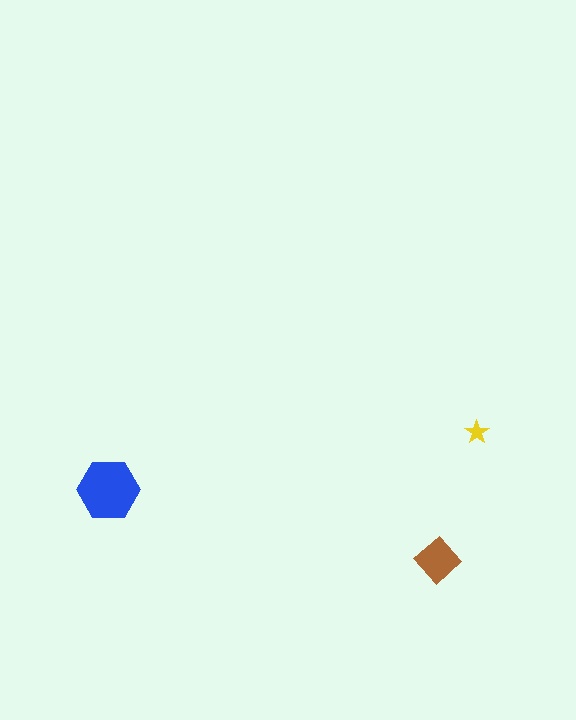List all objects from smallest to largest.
The yellow star, the brown diamond, the blue hexagon.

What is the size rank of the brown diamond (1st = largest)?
2nd.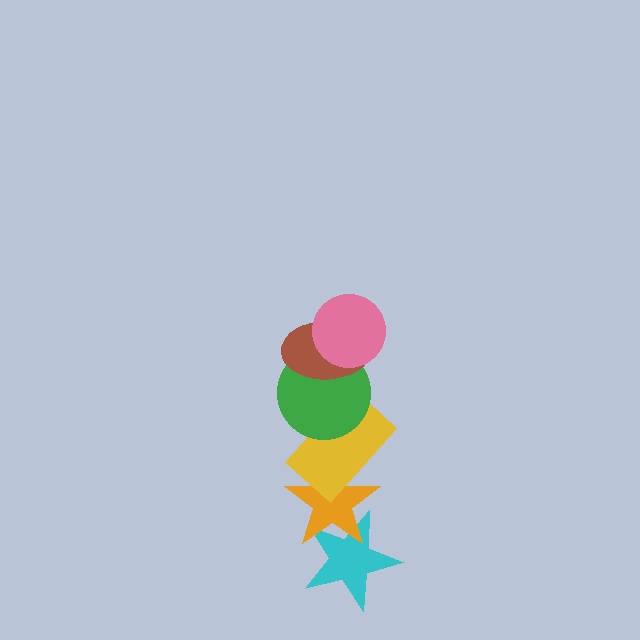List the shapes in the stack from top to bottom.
From top to bottom: the pink circle, the brown ellipse, the green circle, the yellow rectangle, the orange star, the cyan star.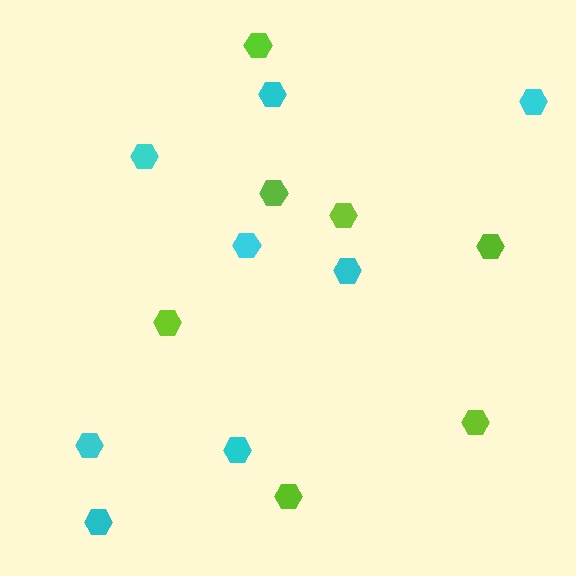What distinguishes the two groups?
There are 2 groups: one group of lime hexagons (7) and one group of cyan hexagons (8).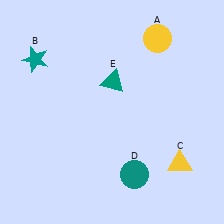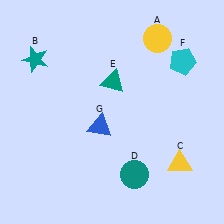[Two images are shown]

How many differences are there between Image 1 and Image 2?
There are 2 differences between the two images.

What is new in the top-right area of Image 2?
A cyan pentagon (F) was added in the top-right area of Image 2.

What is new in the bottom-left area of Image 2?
A blue triangle (G) was added in the bottom-left area of Image 2.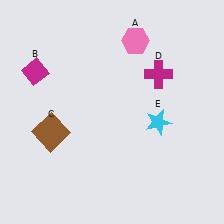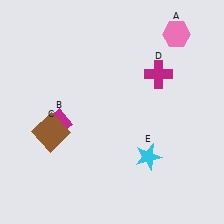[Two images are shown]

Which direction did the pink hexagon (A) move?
The pink hexagon (A) moved right.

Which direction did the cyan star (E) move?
The cyan star (E) moved down.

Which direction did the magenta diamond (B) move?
The magenta diamond (B) moved down.